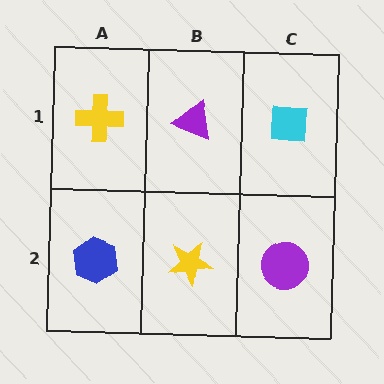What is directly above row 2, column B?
A purple triangle.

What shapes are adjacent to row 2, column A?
A yellow cross (row 1, column A), a yellow star (row 2, column B).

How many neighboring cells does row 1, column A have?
2.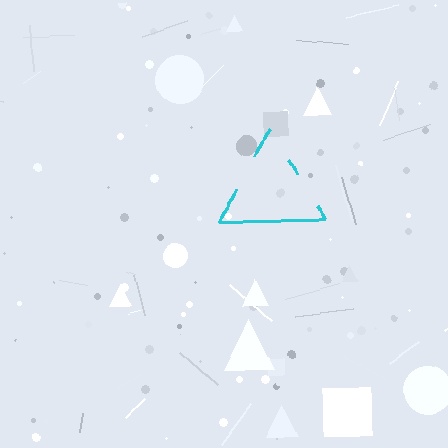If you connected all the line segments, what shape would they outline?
They would outline a triangle.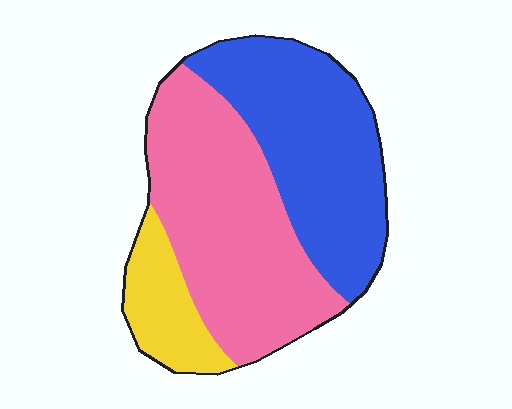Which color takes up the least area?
Yellow, at roughly 15%.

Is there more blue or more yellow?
Blue.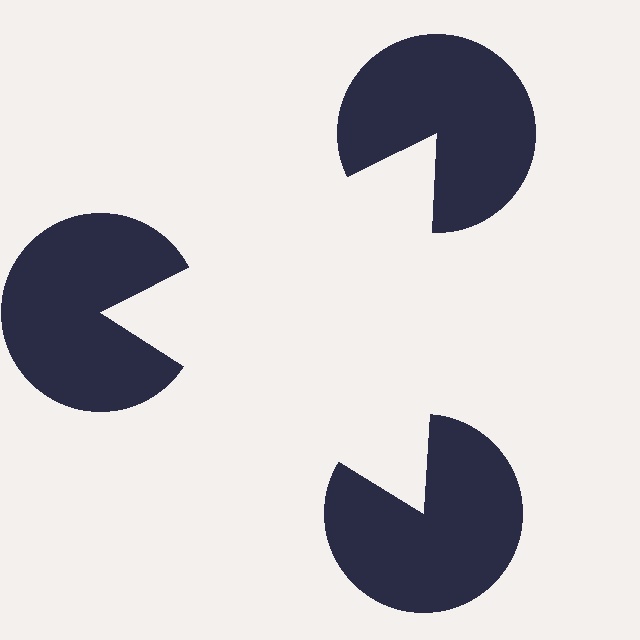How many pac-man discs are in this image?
There are 3 — one at each vertex of the illusory triangle.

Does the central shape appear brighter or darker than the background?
It typically appears slightly brighter than the background, even though no actual brightness change is drawn.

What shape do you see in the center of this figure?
An illusory triangle — its edges are inferred from the aligned wedge cuts in the pac-man discs, not physically drawn.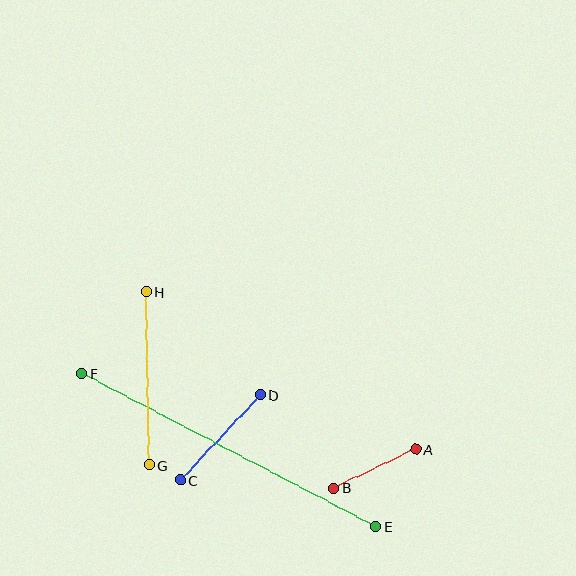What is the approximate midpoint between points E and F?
The midpoint is at approximately (229, 450) pixels.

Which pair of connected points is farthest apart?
Points E and F are farthest apart.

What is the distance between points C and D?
The distance is approximately 117 pixels.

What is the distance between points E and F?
The distance is approximately 331 pixels.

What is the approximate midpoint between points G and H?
The midpoint is at approximately (147, 378) pixels.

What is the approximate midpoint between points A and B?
The midpoint is at approximately (375, 469) pixels.